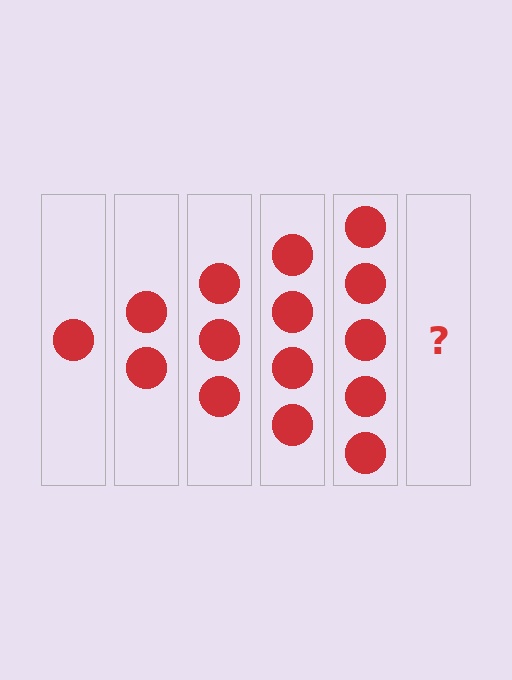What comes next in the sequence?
The next element should be 6 circles.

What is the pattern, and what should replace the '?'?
The pattern is that each step adds one more circle. The '?' should be 6 circles.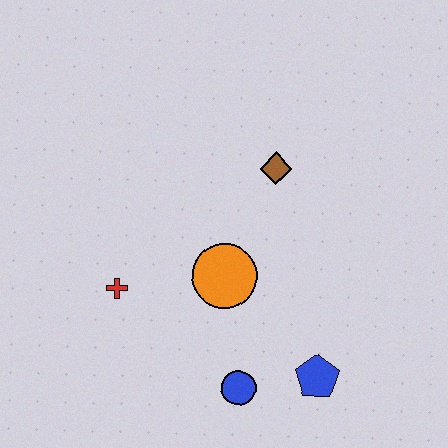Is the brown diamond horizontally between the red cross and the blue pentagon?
Yes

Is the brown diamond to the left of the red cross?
No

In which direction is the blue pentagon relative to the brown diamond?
The blue pentagon is below the brown diamond.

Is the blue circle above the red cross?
No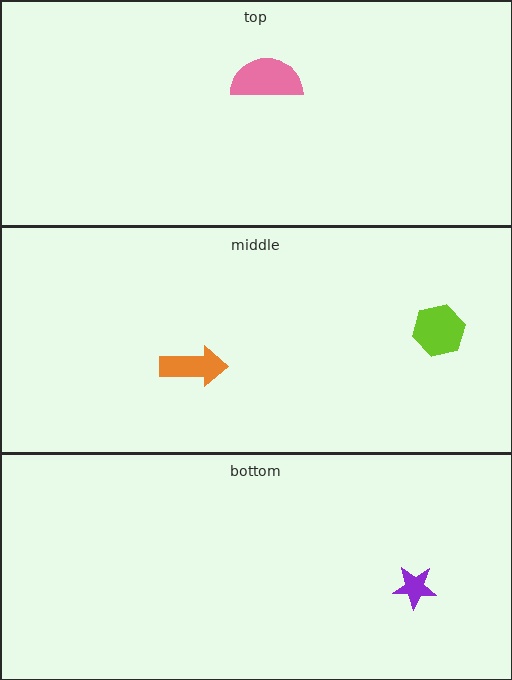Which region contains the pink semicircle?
The top region.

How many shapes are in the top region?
1.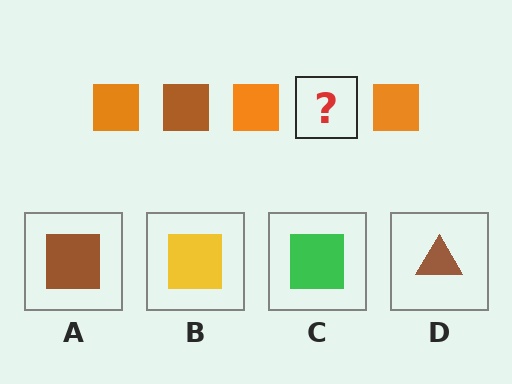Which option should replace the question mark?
Option A.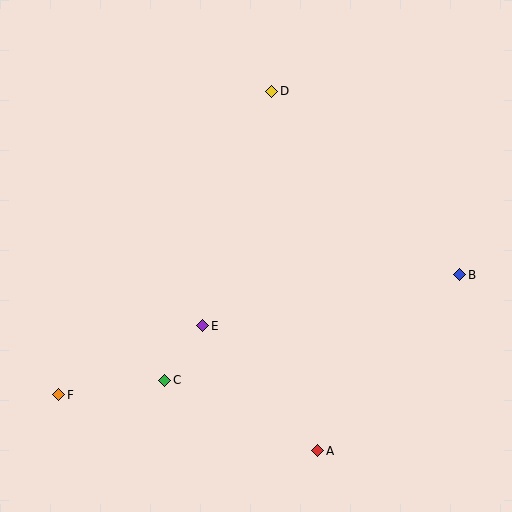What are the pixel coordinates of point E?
Point E is at (202, 326).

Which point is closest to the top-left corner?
Point D is closest to the top-left corner.